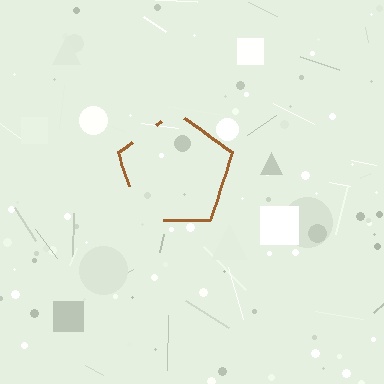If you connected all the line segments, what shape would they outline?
They would outline a pentagon.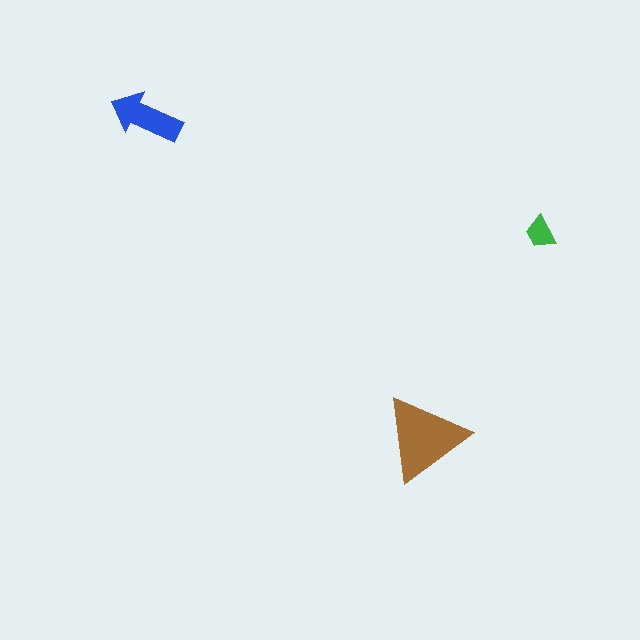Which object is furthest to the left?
The blue arrow is leftmost.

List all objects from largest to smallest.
The brown triangle, the blue arrow, the green trapezoid.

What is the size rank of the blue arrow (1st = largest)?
2nd.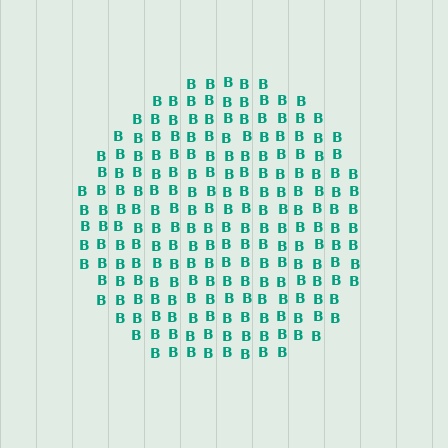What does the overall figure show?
The overall figure shows a circle.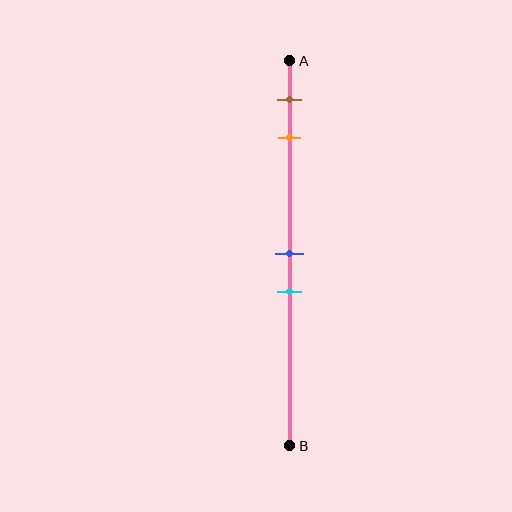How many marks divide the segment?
There are 4 marks dividing the segment.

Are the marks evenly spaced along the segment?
No, the marks are not evenly spaced.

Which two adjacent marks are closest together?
The blue and cyan marks are the closest adjacent pair.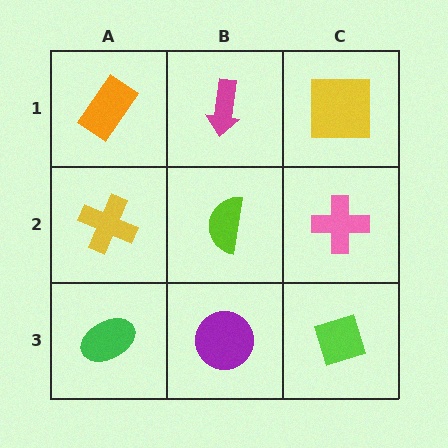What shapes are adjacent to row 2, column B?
A magenta arrow (row 1, column B), a purple circle (row 3, column B), a yellow cross (row 2, column A), a pink cross (row 2, column C).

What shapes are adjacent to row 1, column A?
A yellow cross (row 2, column A), a magenta arrow (row 1, column B).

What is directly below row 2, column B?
A purple circle.